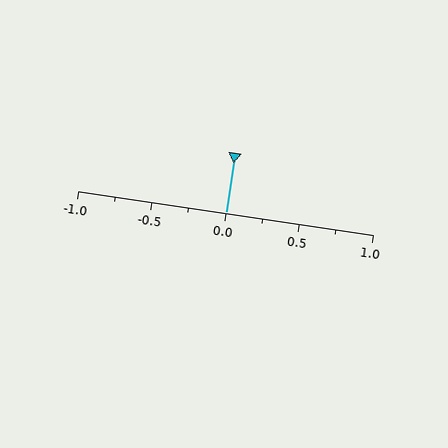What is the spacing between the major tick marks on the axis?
The major ticks are spaced 0.5 apart.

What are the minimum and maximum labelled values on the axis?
The axis runs from -1.0 to 1.0.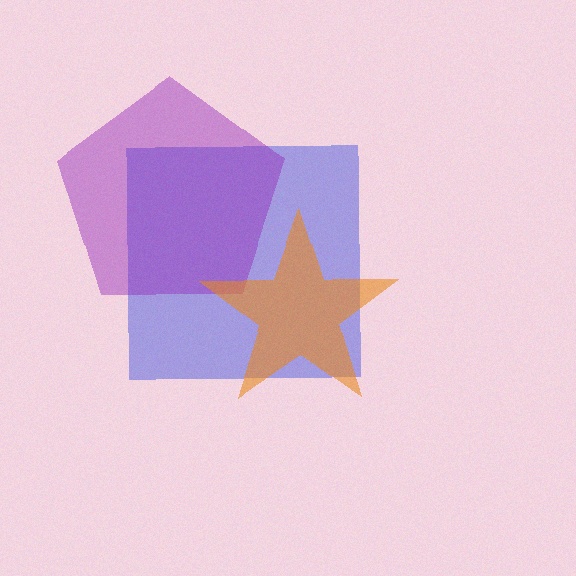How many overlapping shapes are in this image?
There are 3 overlapping shapes in the image.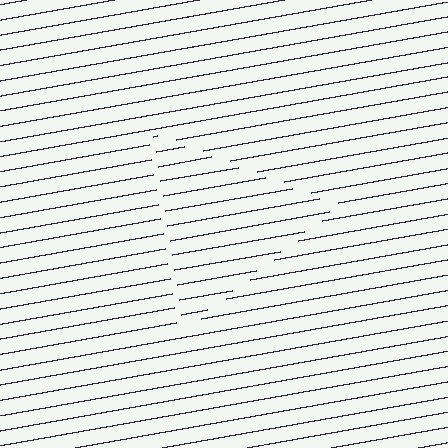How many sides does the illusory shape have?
3 sides — the line-ends trace a triangle.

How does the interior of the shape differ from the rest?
The interior of the shape contains the same grating, shifted by half a period — the contour is defined by the phase discontinuity where line-ends from the inner and outer gratings abut.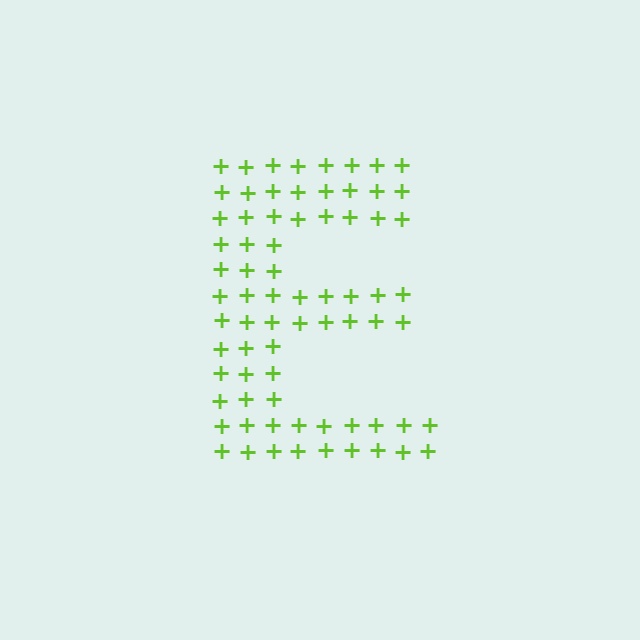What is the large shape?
The large shape is the letter E.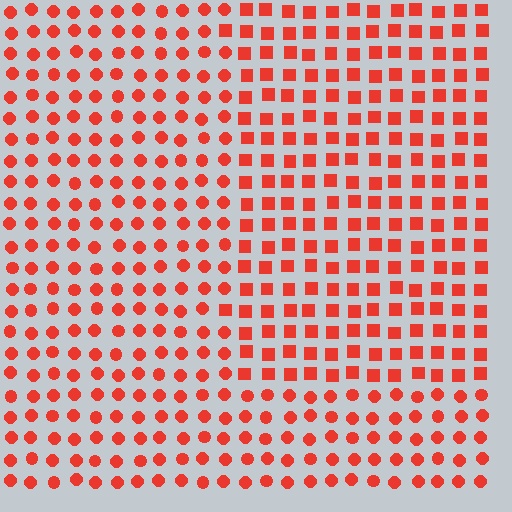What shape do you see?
I see a rectangle.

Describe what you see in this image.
The image is filled with small red elements arranged in a uniform grid. A rectangle-shaped region contains squares, while the surrounding area contains circles. The boundary is defined purely by the change in element shape.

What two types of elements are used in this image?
The image uses squares inside the rectangle region and circles outside it.